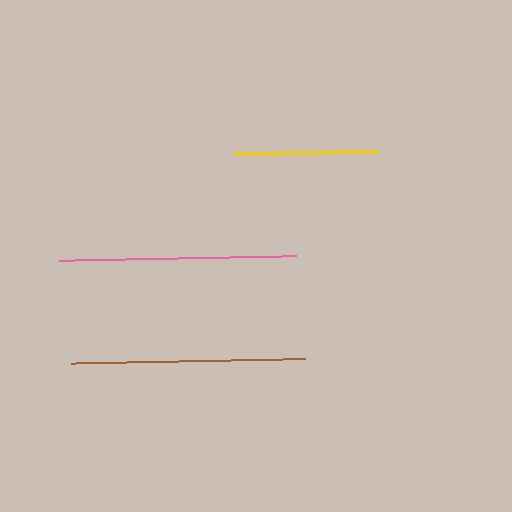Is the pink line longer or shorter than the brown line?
The pink line is longer than the brown line.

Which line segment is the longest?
The pink line is the longest at approximately 237 pixels.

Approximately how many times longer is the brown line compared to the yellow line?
The brown line is approximately 1.6 times the length of the yellow line.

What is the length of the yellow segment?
The yellow segment is approximately 144 pixels long.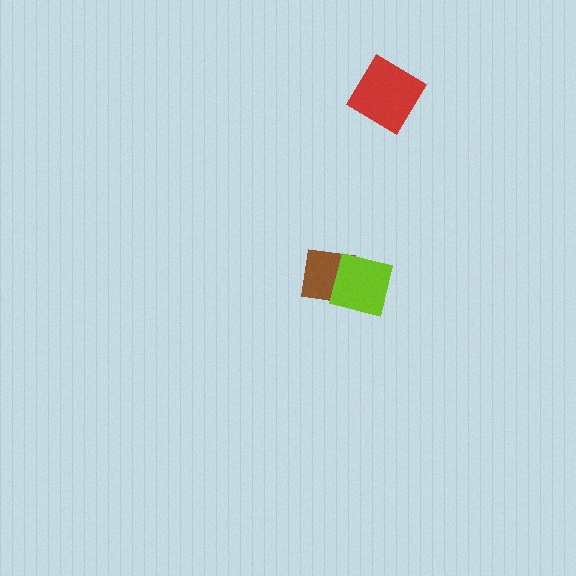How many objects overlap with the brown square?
1 object overlaps with the brown square.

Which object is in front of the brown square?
The lime square is in front of the brown square.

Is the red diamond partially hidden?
No, no other shape covers it.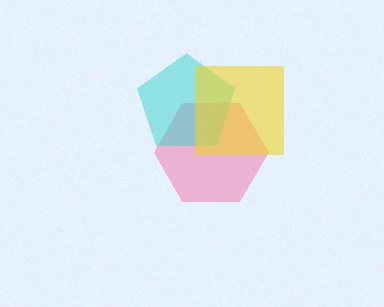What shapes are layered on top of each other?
The layered shapes are: a pink hexagon, a cyan pentagon, a yellow square.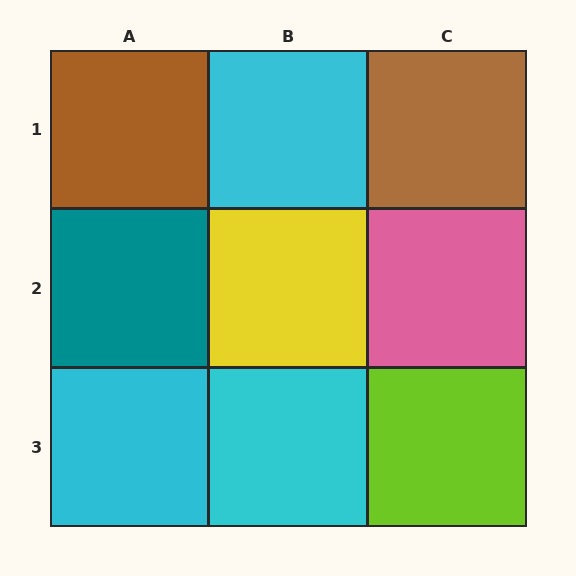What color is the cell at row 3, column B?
Cyan.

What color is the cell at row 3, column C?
Lime.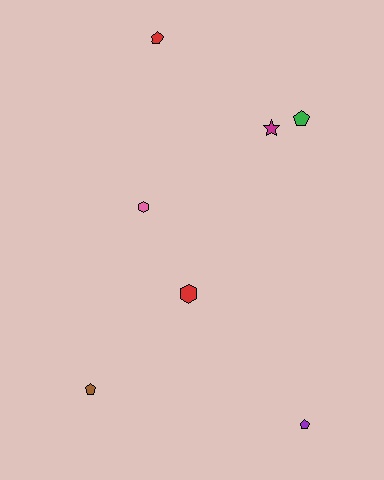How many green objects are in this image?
There is 1 green object.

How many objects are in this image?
There are 7 objects.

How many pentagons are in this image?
There are 4 pentagons.